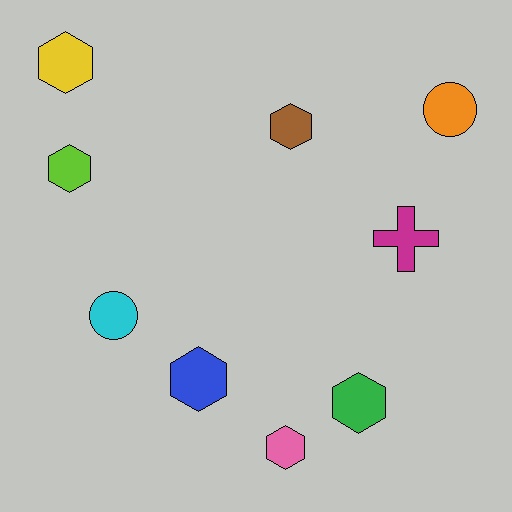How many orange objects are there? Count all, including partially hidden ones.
There is 1 orange object.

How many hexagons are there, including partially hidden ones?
There are 6 hexagons.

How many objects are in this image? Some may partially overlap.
There are 9 objects.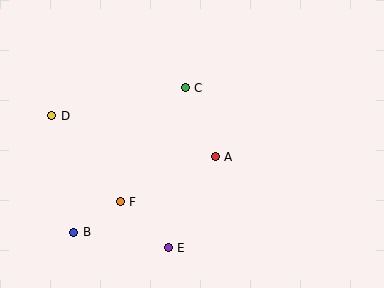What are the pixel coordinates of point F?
Point F is at (120, 202).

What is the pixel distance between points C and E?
The distance between C and E is 161 pixels.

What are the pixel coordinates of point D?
Point D is at (52, 116).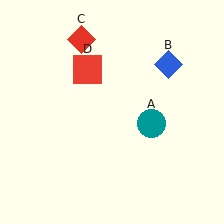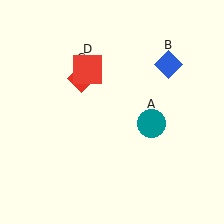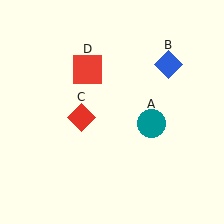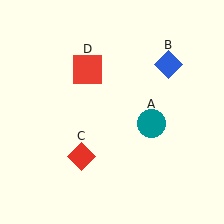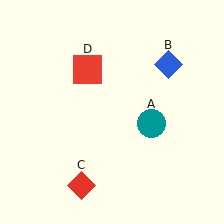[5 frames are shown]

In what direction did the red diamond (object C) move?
The red diamond (object C) moved down.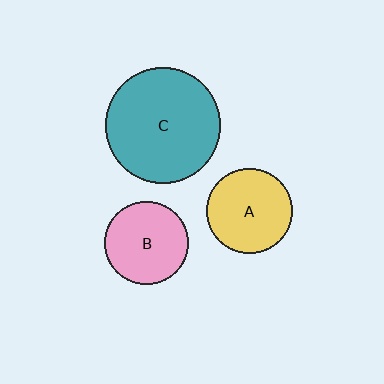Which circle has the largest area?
Circle C (teal).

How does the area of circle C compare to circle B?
Approximately 1.9 times.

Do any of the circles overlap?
No, none of the circles overlap.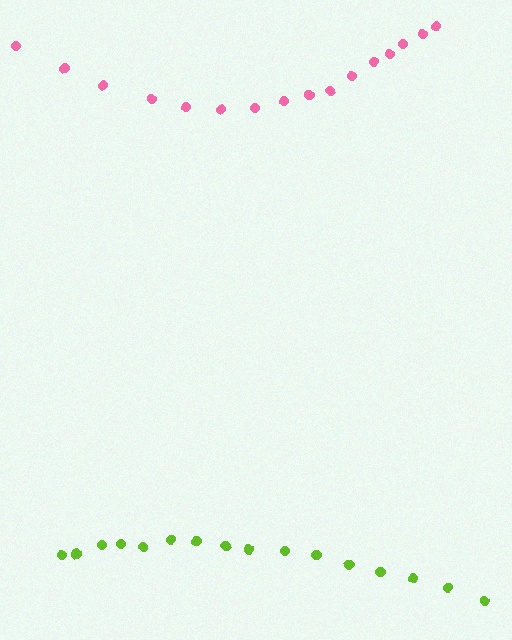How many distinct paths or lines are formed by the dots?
There are 2 distinct paths.